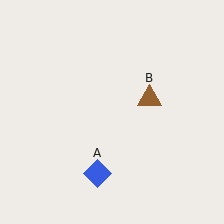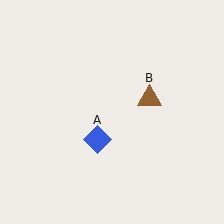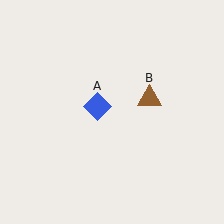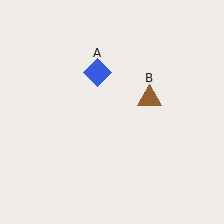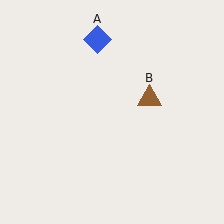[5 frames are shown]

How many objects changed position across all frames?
1 object changed position: blue diamond (object A).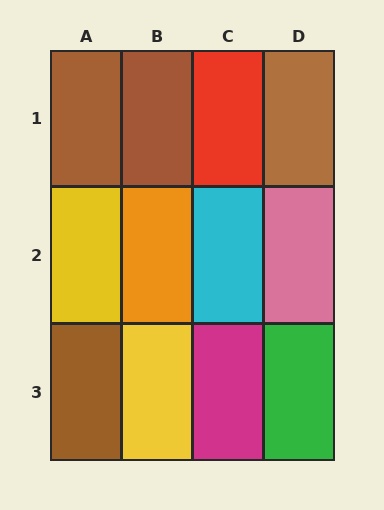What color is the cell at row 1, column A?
Brown.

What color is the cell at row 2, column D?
Pink.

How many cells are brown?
4 cells are brown.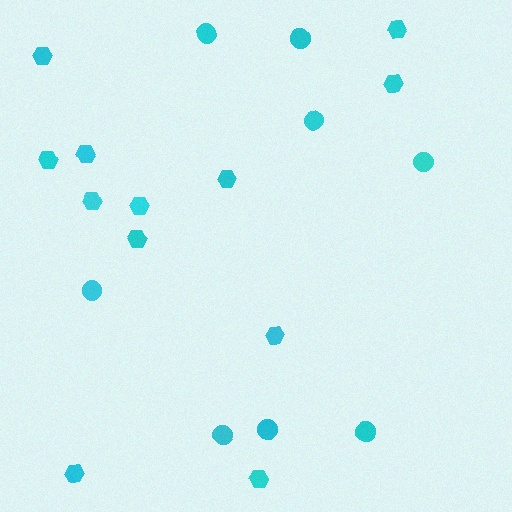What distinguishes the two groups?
There are 2 groups: one group of hexagons (12) and one group of circles (8).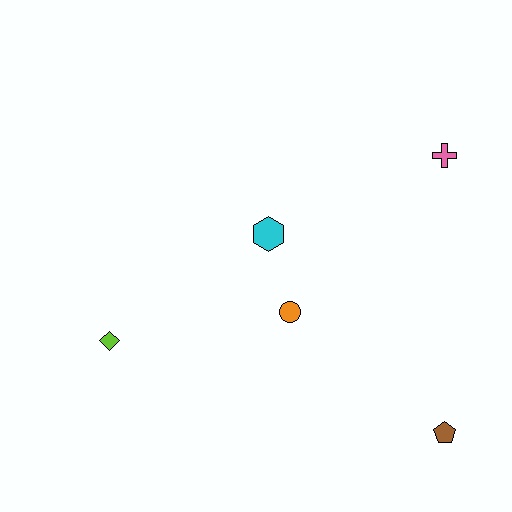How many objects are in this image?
There are 5 objects.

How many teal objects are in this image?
There are no teal objects.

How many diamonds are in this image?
There is 1 diamond.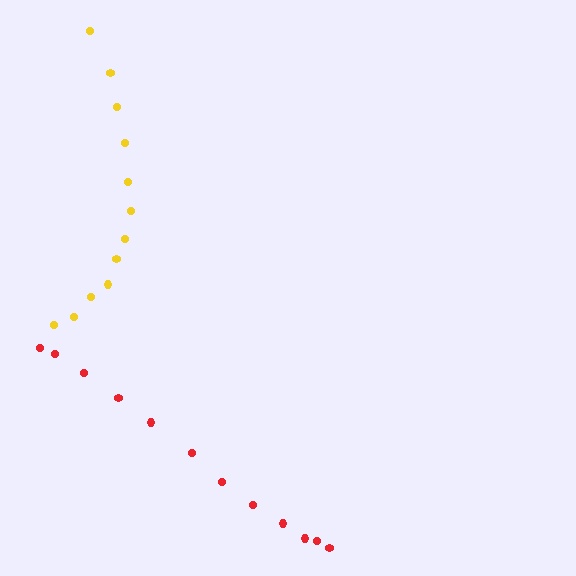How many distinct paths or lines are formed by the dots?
There are 2 distinct paths.